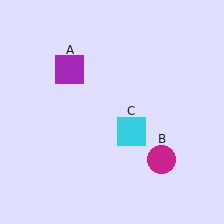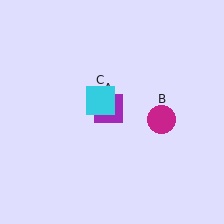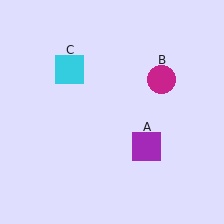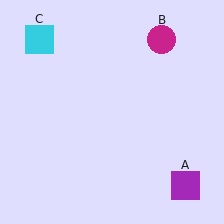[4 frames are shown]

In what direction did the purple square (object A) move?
The purple square (object A) moved down and to the right.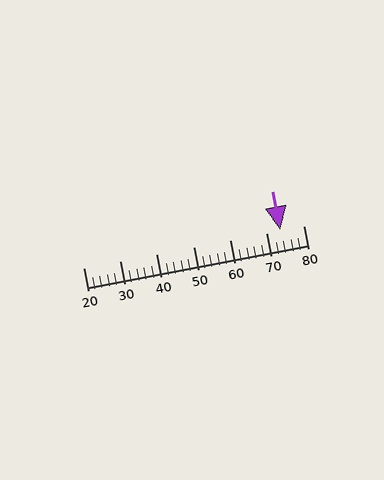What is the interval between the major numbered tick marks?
The major tick marks are spaced 10 units apart.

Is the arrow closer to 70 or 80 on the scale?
The arrow is closer to 70.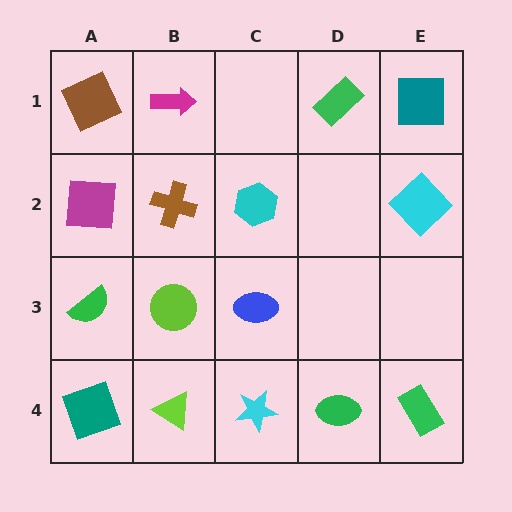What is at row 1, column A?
A brown square.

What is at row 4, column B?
A lime triangle.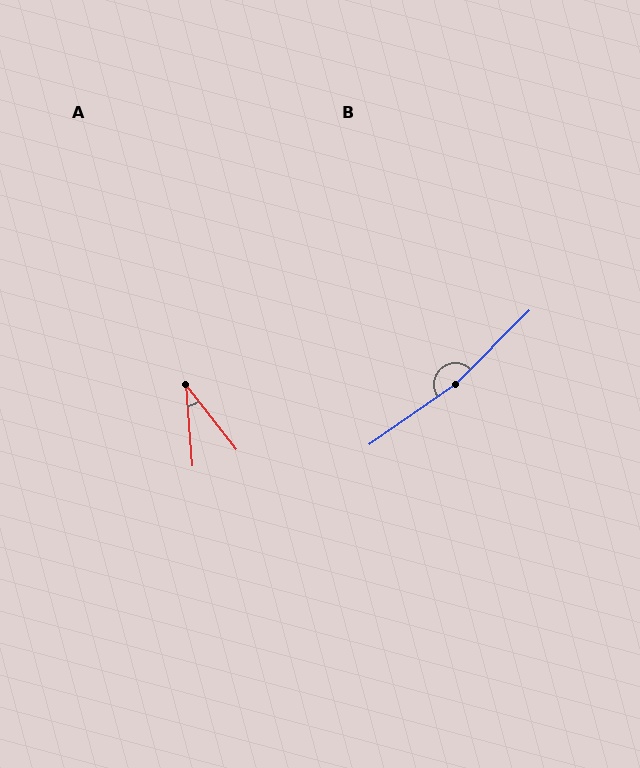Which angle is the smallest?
A, at approximately 33 degrees.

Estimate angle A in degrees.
Approximately 33 degrees.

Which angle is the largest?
B, at approximately 170 degrees.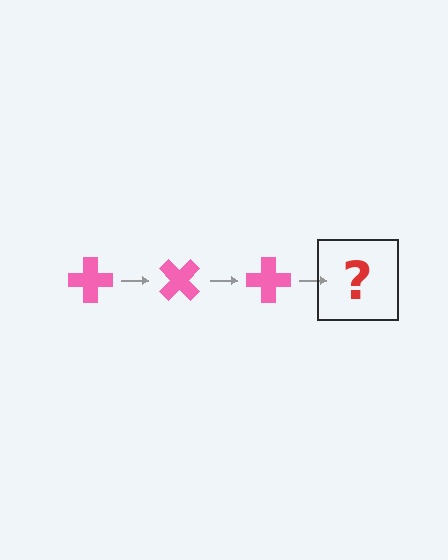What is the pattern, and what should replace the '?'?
The pattern is that the cross rotates 45 degrees each step. The '?' should be a pink cross rotated 135 degrees.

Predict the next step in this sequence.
The next step is a pink cross rotated 135 degrees.